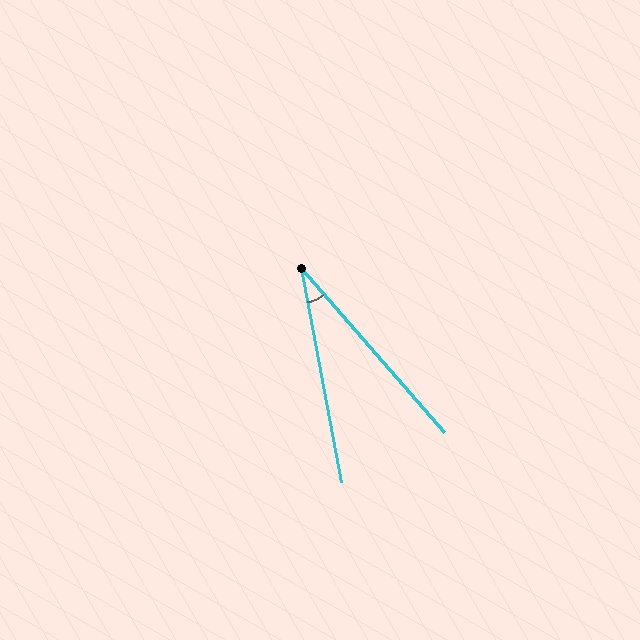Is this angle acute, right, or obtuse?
It is acute.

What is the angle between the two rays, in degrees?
Approximately 30 degrees.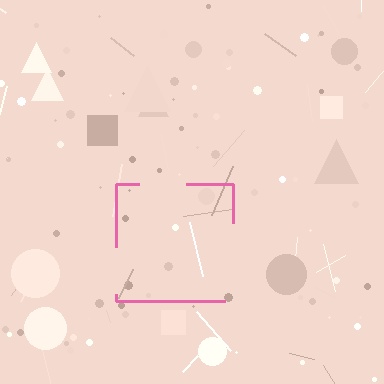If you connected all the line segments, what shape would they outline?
They would outline a square.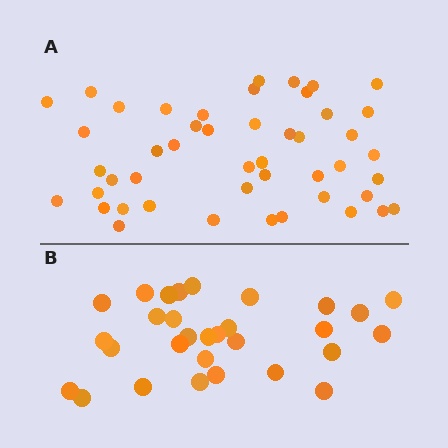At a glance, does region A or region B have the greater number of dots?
Region A (the top region) has more dots.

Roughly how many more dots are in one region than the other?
Region A has approximately 15 more dots than region B.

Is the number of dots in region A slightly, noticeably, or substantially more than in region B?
Region A has substantially more. The ratio is roughly 1.6 to 1.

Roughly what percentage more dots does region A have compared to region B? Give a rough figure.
About 55% more.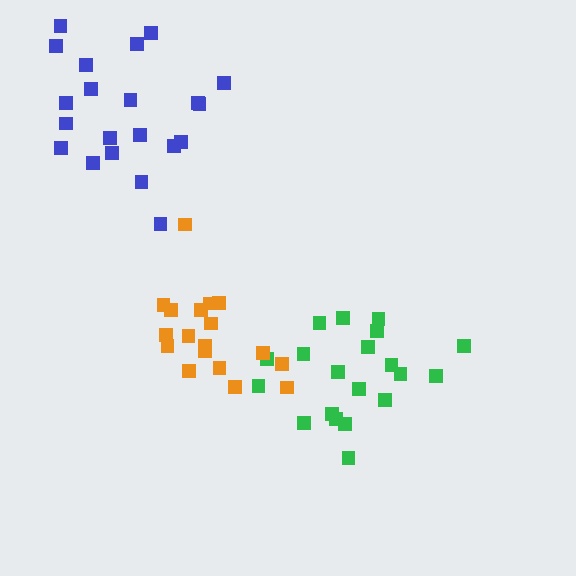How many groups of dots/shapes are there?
There are 3 groups.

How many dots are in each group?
Group 1: 20 dots, Group 2: 21 dots, Group 3: 18 dots (59 total).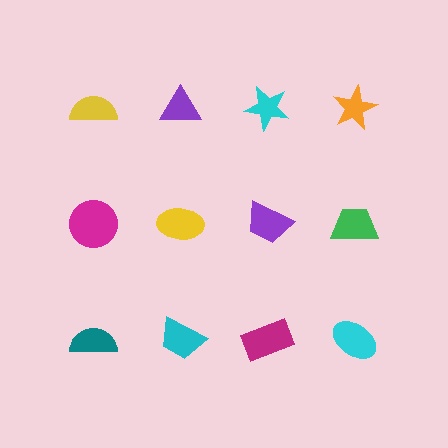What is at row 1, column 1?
A yellow semicircle.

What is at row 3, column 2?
A cyan trapezoid.